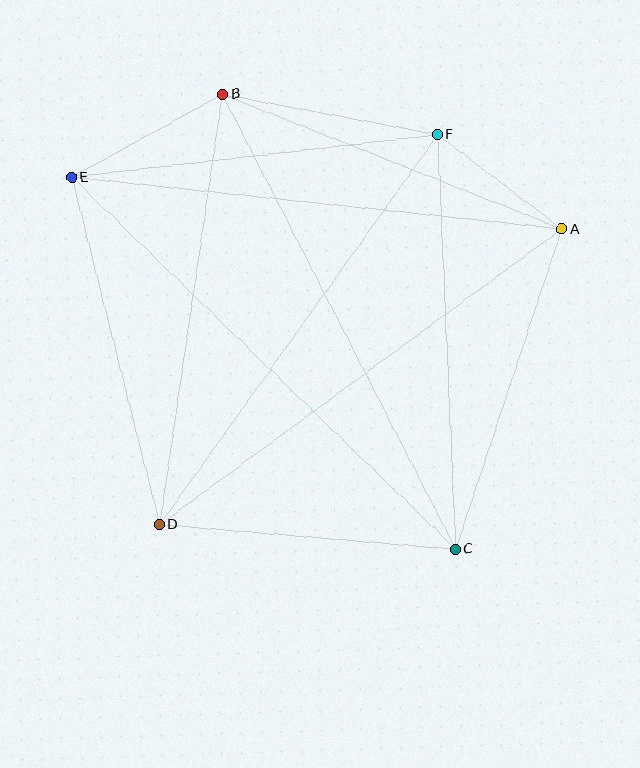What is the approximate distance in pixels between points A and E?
The distance between A and E is approximately 493 pixels.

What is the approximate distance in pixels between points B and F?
The distance between B and F is approximately 219 pixels.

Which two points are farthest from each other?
Points C and E are farthest from each other.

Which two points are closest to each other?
Points A and F are closest to each other.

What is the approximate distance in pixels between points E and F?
The distance between E and F is approximately 369 pixels.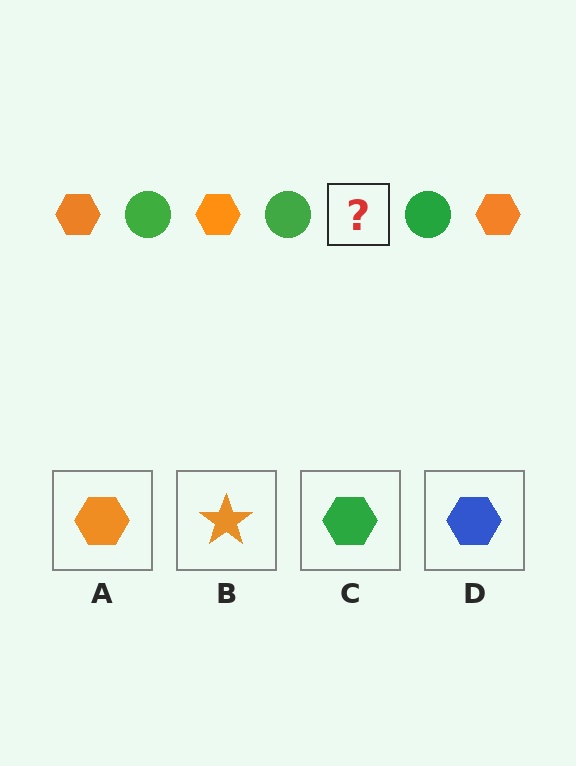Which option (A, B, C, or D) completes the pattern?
A.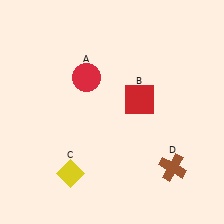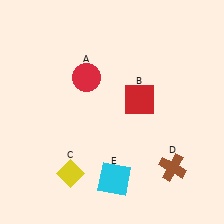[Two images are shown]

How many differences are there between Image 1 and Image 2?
There is 1 difference between the two images.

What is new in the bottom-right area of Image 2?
A cyan square (E) was added in the bottom-right area of Image 2.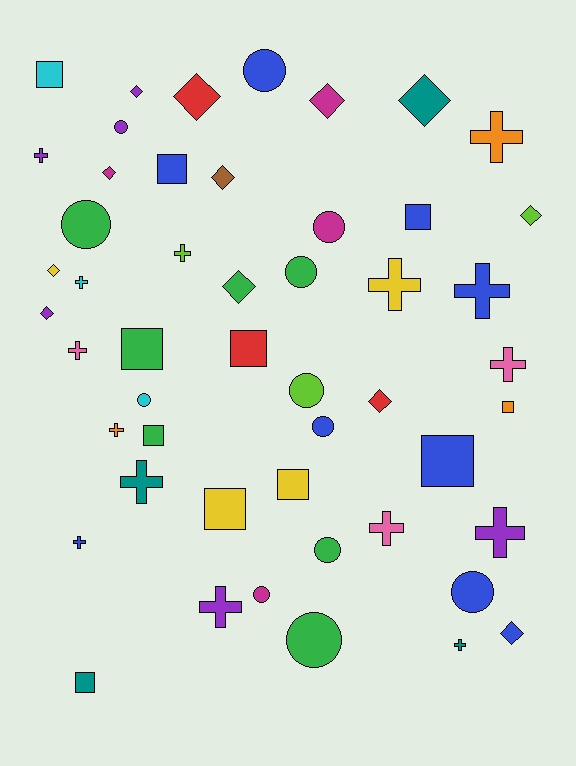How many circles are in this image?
There are 12 circles.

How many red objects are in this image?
There are 3 red objects.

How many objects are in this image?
There are 50 objects.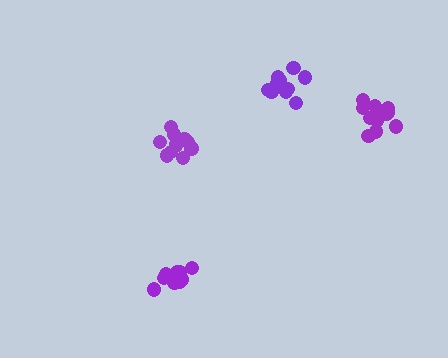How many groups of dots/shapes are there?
There are 4 groups.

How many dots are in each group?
Group 1: 11 dots, Group 2: 12 dots, Group 3: 11 dots, Group 4: 13 dots (47 total).